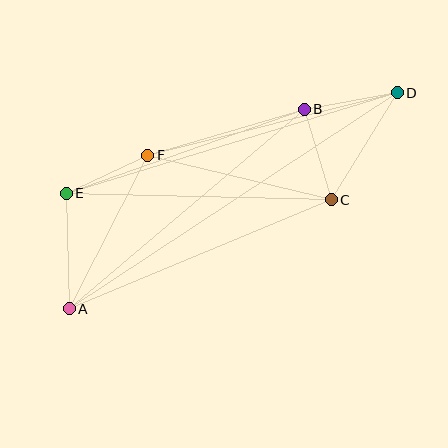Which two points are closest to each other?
Points E and F are closest to each other.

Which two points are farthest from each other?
Points A and D are farthest from each other.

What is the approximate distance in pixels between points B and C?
The distance between B and C is approximately 94 pixels.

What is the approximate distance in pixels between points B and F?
The distance between B and F is approximately 163 pixels.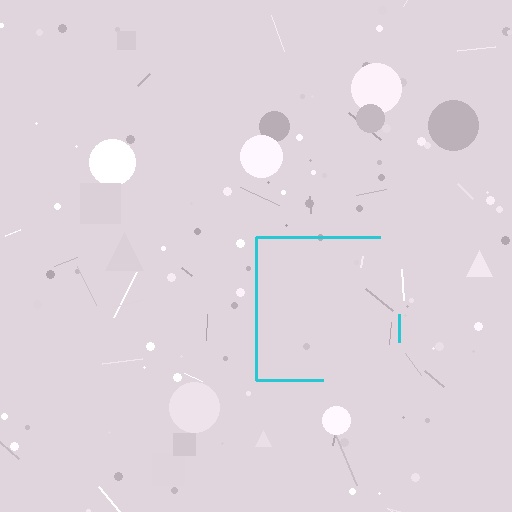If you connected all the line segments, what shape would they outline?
They would outline a square.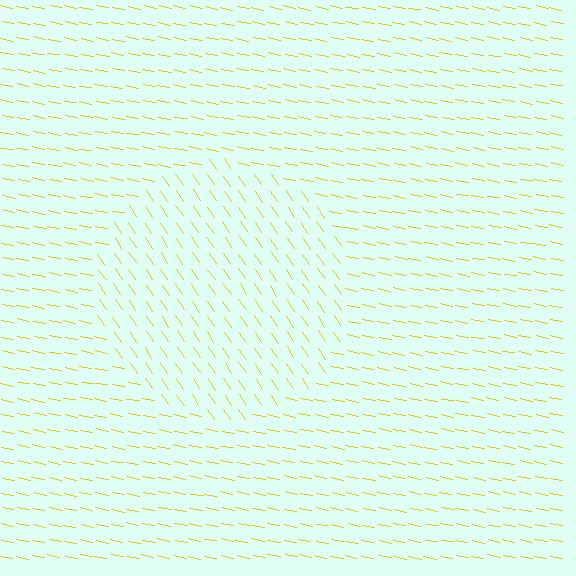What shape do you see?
I see a circle.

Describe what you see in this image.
The image is filled with small yellow line segments. A circle region in the image has lines oriented differently from the surrounding lines, creating a visible texture boundary.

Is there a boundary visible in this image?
Yes, there is a texture boundary formed by a change in line orientation.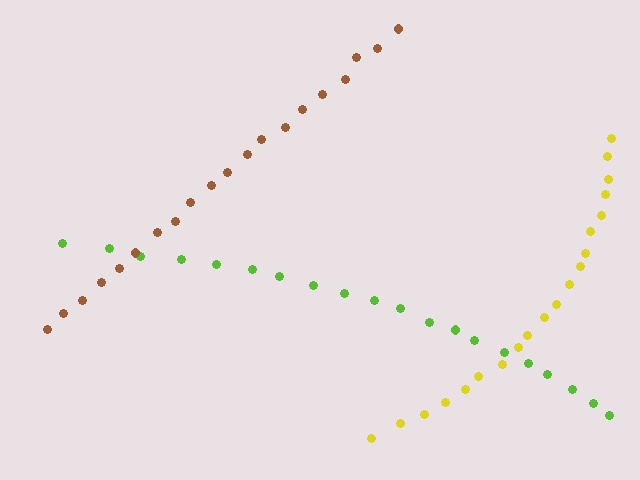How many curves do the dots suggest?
There are 3 distinct paths.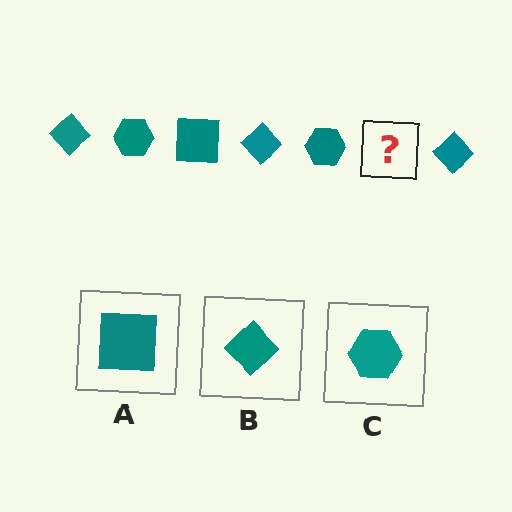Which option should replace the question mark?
Option A.